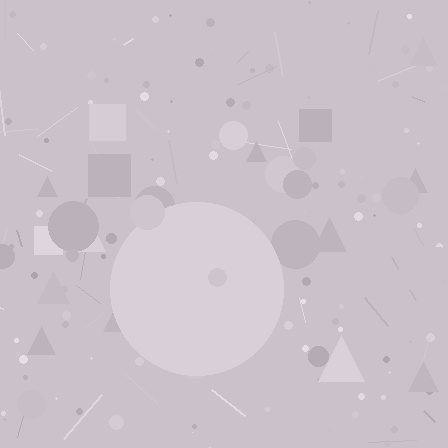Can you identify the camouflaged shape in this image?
The camouflaged shape is a circle.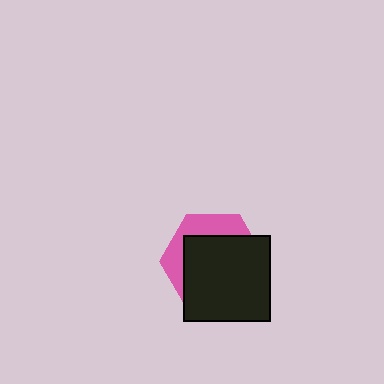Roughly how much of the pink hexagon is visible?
A small part of it is visible (roughly 32%).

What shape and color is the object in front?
The object in front is a black rectangle.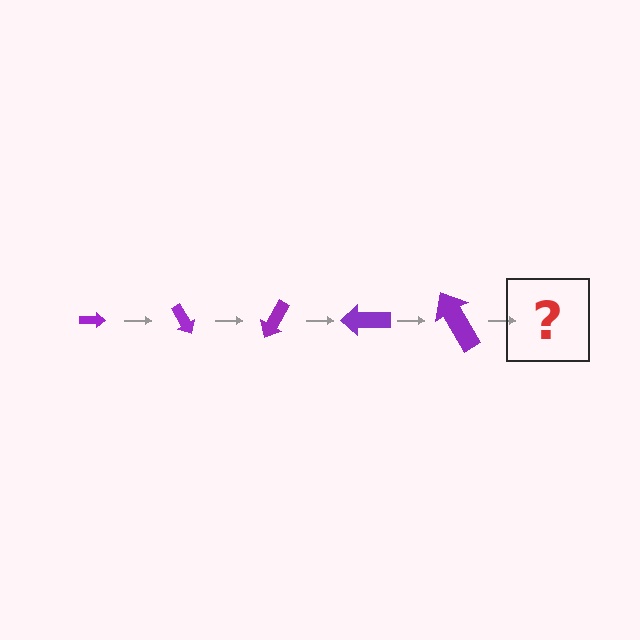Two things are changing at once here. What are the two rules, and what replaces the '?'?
The two rules are that the arrow grows larger each step and it rotates 60 degrees each step. The '?' should be an arrow, larger than the previous one and rotated 300 degrees from the start.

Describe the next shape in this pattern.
It should be an arrow, larger than the previous one and rotated 300 degrees from the start.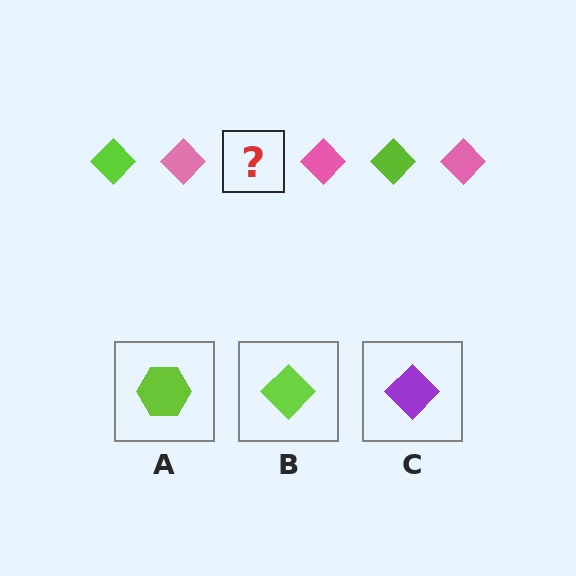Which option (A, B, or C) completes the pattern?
B.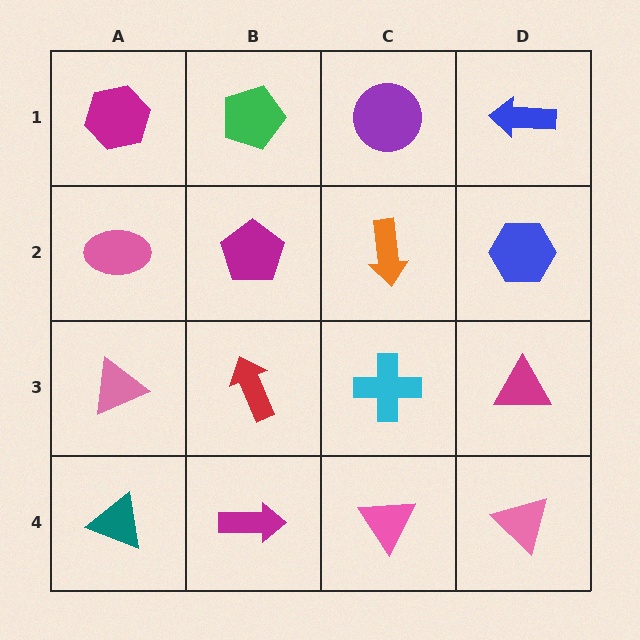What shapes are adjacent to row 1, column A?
A pink ellipse (row 2, column A), a green pentagon (row 1, column B).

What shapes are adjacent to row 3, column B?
A magenta pentagon (row 2, column B), a magenta arrow (row 4, column B), a pink triangle (row 3, column A), a cyan cross (row 3, column C).